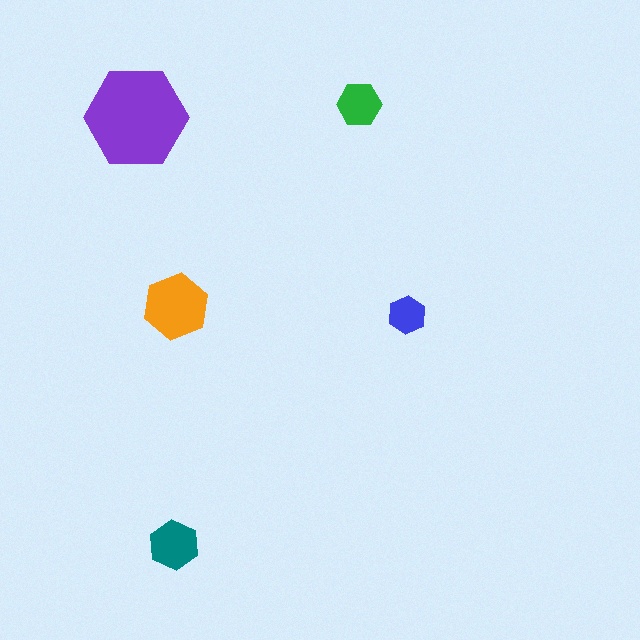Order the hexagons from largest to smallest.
the purple one, the orange one, the teal one, the green one, the blue one.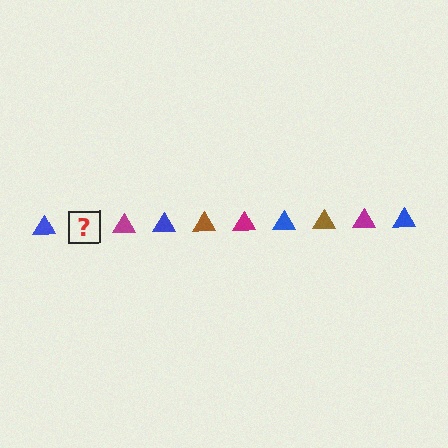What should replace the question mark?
The question mark should be replaced with a brown triangle.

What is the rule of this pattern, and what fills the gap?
The rule is that the pattern cycles through blue, brown, magenta triangles. The gap should be filled with a brown triangle.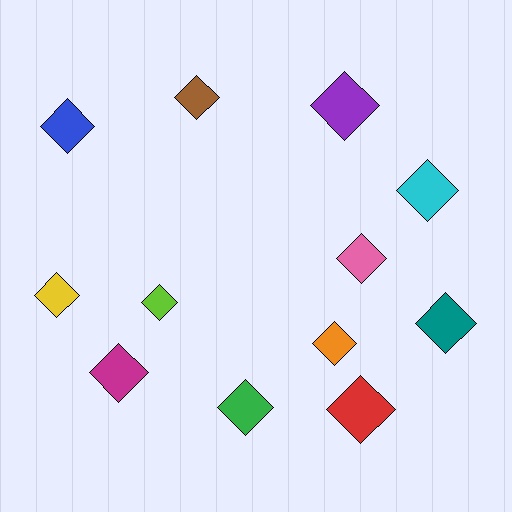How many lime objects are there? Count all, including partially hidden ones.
There is 1 lime object.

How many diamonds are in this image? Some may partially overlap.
There are 12 diamonds.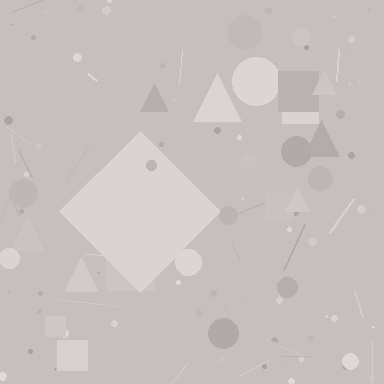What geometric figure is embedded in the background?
A diamond is embedded in the background.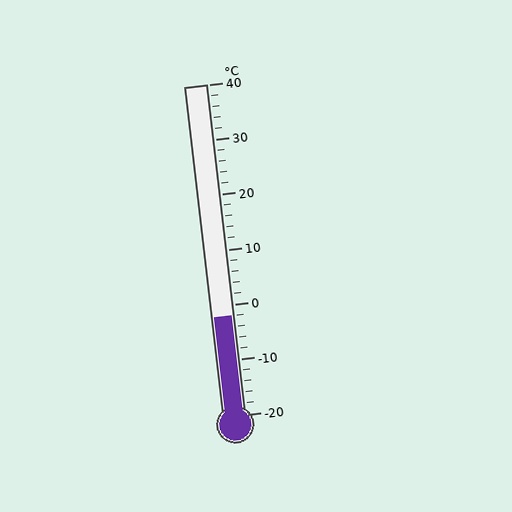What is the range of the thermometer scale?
The thermometer scale ranges from -20°C to 40°C.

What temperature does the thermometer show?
The thermometer shows approximately -2°C.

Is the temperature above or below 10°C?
The temperature is below 10°C.